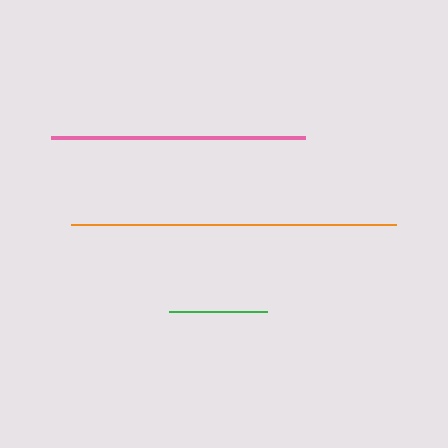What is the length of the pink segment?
The pink segment is approximately 254 pixels long.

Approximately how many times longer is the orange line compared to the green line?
The orange line is approximately 3.3 times the length of the green line.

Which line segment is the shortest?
The green line is the shortest at approximately 98 pixels.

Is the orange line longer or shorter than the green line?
The orange line is longer than the green line.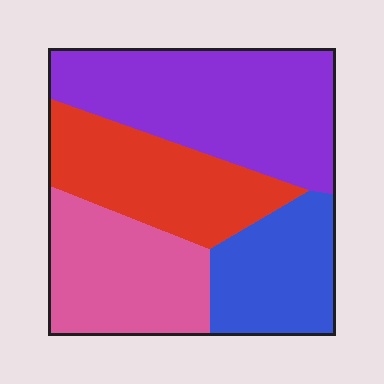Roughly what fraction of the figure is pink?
Pink takes up less than a quarter of the figure.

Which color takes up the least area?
Blue, at roughly 20%.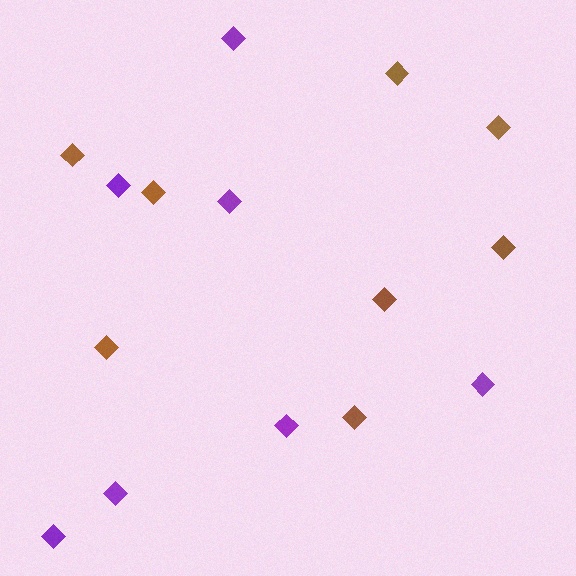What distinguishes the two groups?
There are 2 groups: one group of purple diamonds (7) and one group of brown diamonds (8).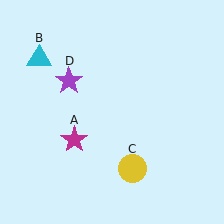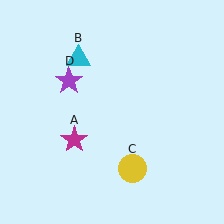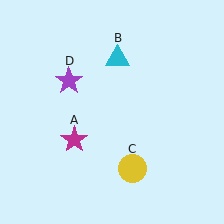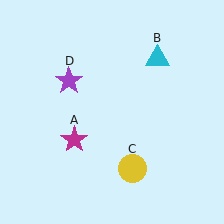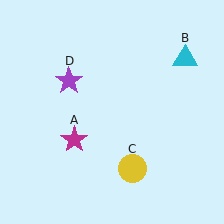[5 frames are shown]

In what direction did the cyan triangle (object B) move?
The cyan triangle (object B) moved right.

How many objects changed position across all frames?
1 object changed position: cyan triangle (object B).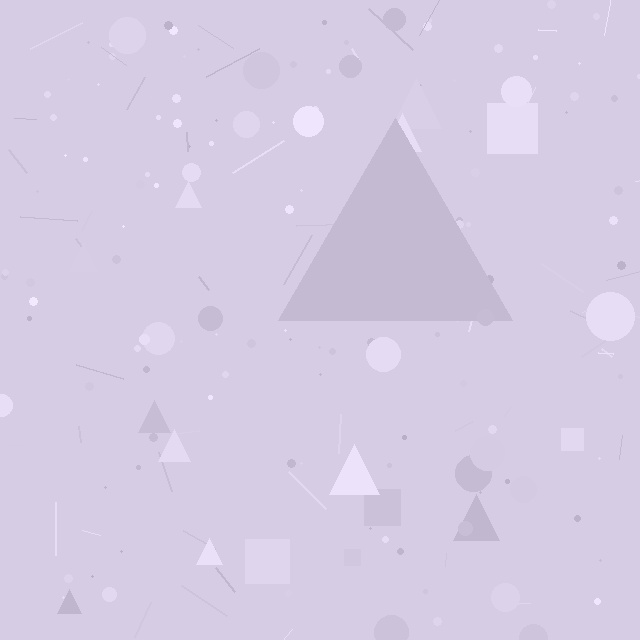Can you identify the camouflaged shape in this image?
The camouflaged shape is a triangle.